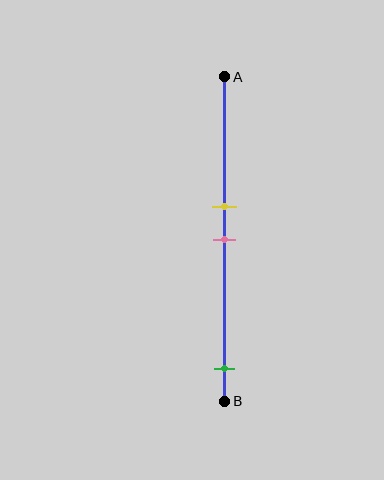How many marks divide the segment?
There are 3 marks dividing the segment.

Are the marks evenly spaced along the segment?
No, the marks are not evenly spaced.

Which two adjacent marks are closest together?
The yellow and pink marks are the closest adjacent pair.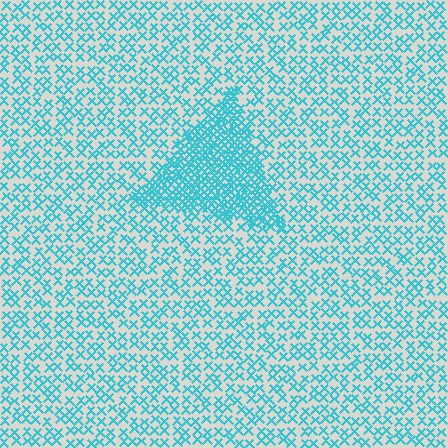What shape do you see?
I see a triangle.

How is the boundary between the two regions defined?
The boundary is defined by a change in element density (approximately 2.6x ratio). All elements are the same color, size, and shape.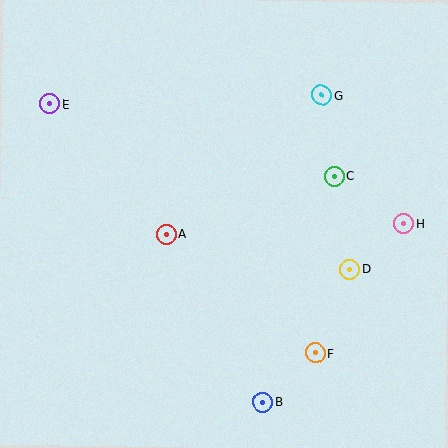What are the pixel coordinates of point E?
Point E is at (50, 104).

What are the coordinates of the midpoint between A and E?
The midpoint between A and E is at (108, 169).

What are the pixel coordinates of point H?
Point H is at (404, 224).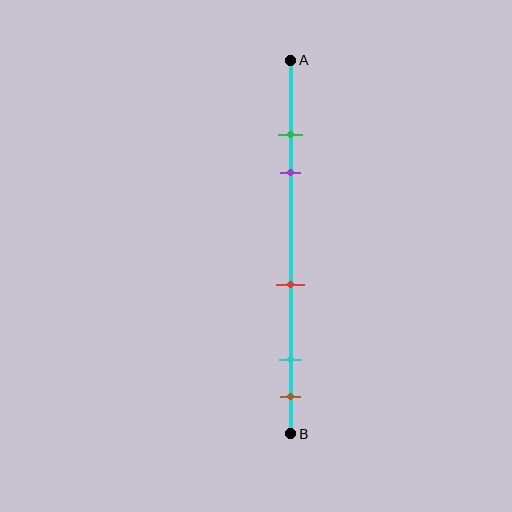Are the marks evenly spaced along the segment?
No, the marks are not evenly spaced.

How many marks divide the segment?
There are 5 marks dividing the segment.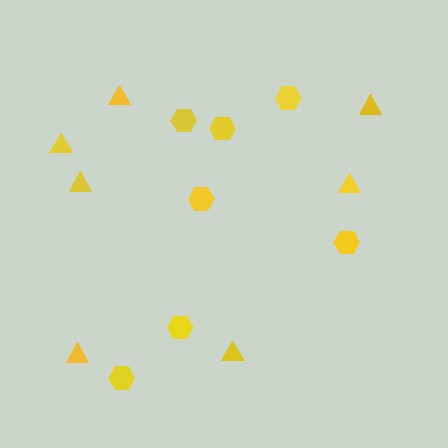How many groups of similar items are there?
There are 2 groups: one group of triangles (7) and one group of hexagons (7).